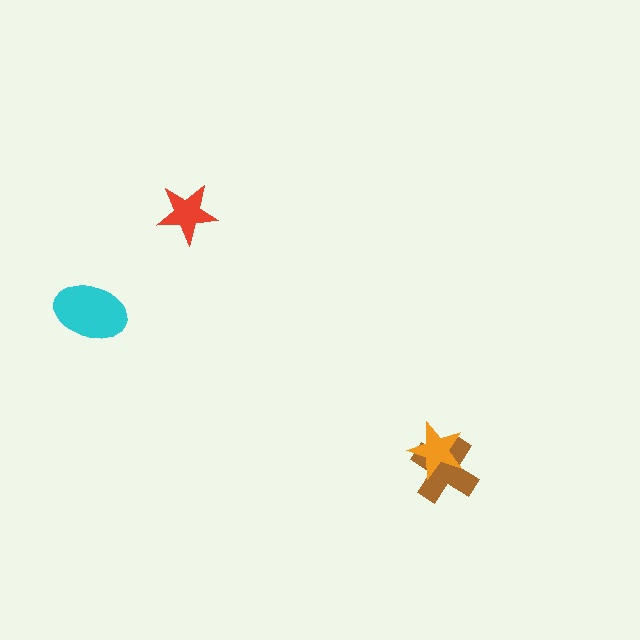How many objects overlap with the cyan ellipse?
0 objects overlap with the cyan ellipse.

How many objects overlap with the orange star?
1 object overlaps with the orange star.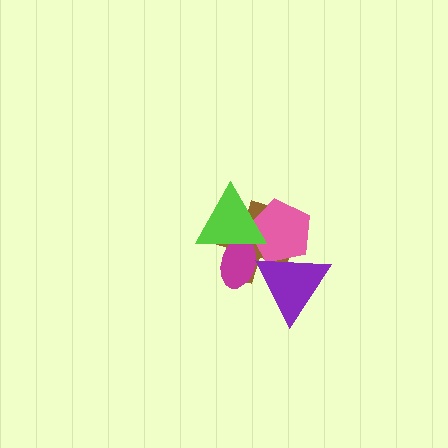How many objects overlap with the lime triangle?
3 objects overlap with the lime triangle.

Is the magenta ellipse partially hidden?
Yes, it is partially covered by another shape.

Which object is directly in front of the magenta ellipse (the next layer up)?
The pink pentagon is directly in front of the magenta ellipse.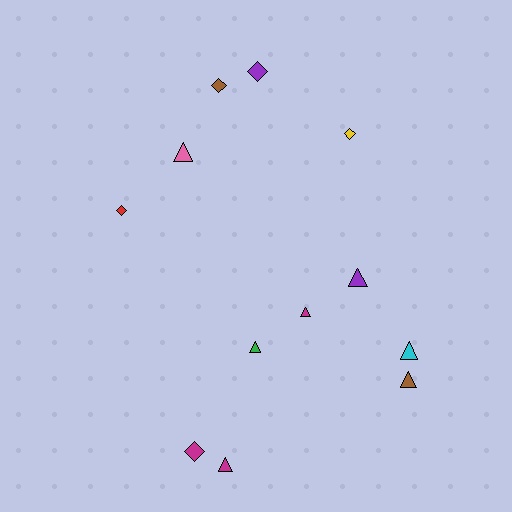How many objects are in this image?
There are 12 objects.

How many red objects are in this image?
There is 1 red object.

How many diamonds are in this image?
There are 5 diamonds.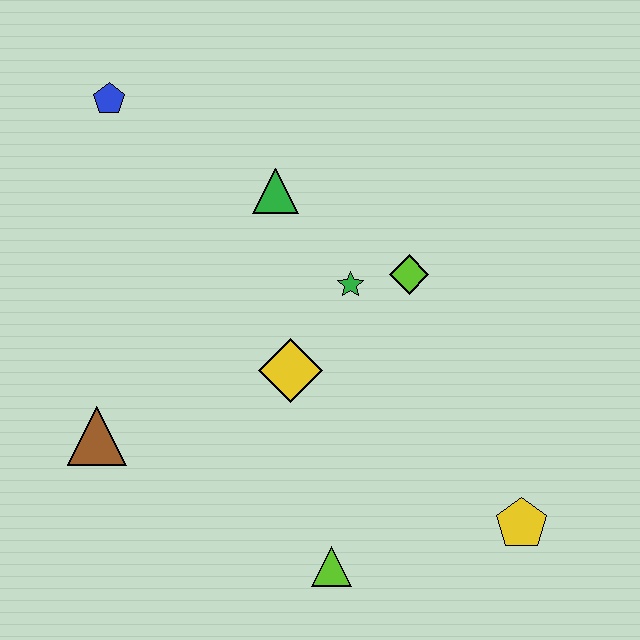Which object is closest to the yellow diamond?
The green star is closest to the yellow diamond.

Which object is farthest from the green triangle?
The yellow pentagon is farthest from the green triangle.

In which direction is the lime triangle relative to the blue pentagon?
The lime triangle is below the blue pentagon.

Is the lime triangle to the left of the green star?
Yes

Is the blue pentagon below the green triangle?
No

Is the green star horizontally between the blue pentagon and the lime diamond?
Yes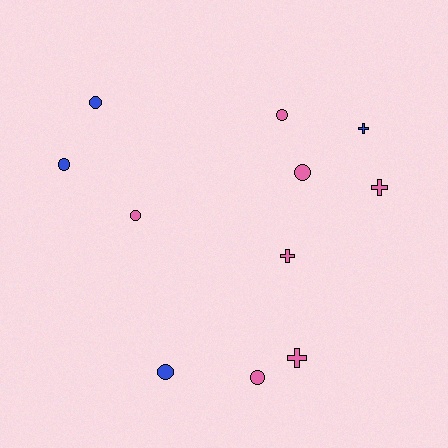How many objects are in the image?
There are 11 objects.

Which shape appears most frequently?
Circle, with 7 objects.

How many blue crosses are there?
There is 1 blue cross.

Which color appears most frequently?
Pink, with 7 objects.